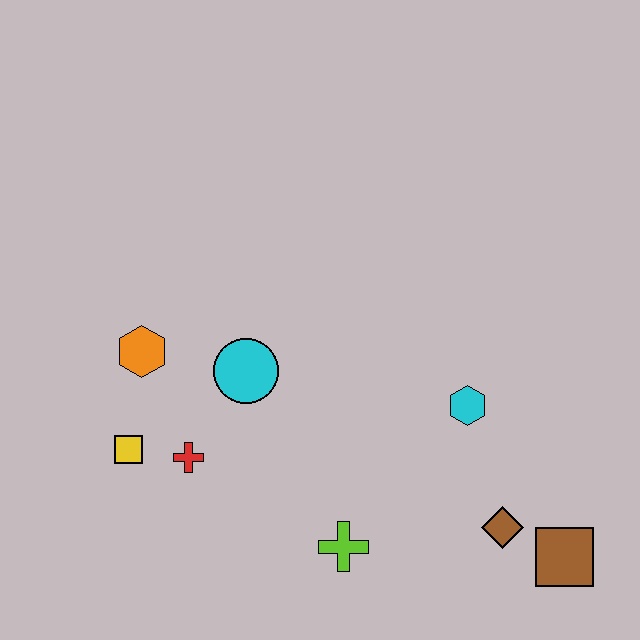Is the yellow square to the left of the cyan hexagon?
Yes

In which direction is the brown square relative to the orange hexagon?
The brown square is to the right of the orange hexagon.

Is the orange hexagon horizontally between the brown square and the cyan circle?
No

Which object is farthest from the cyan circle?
The brown square is farthest from the cyan circle.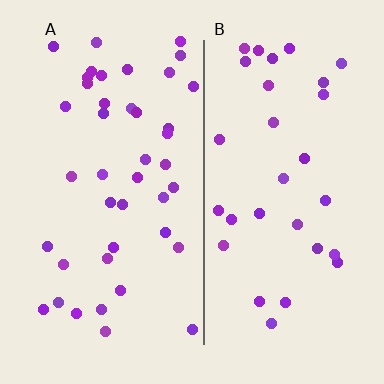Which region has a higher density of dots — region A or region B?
A (the left).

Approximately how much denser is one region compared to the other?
Approximately 1.4× — region A over region B.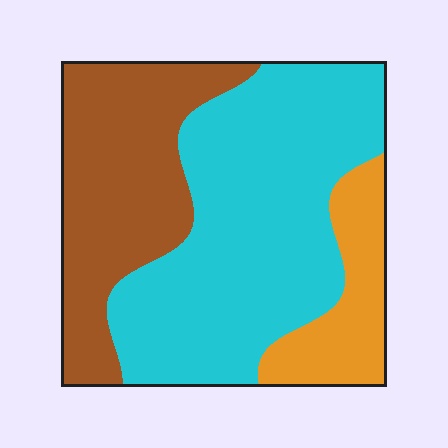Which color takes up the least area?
Orange, at roughly 15%.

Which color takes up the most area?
Cyan, at roughly 55%.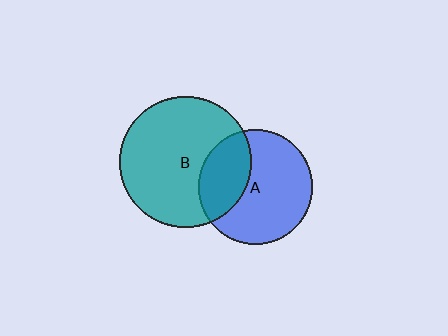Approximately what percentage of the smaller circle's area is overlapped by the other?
Approximately 30%.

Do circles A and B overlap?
Yes.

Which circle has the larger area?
Circle B (teal).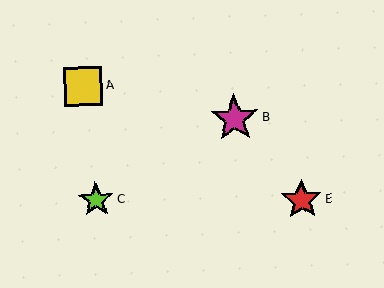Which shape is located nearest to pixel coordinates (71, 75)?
The yellow square (labeled A) at (83, 86) is nearest to that location.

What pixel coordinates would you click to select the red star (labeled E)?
Click at (302, 200) to select the red star E.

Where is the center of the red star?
The center of the red star is at (302, 200).